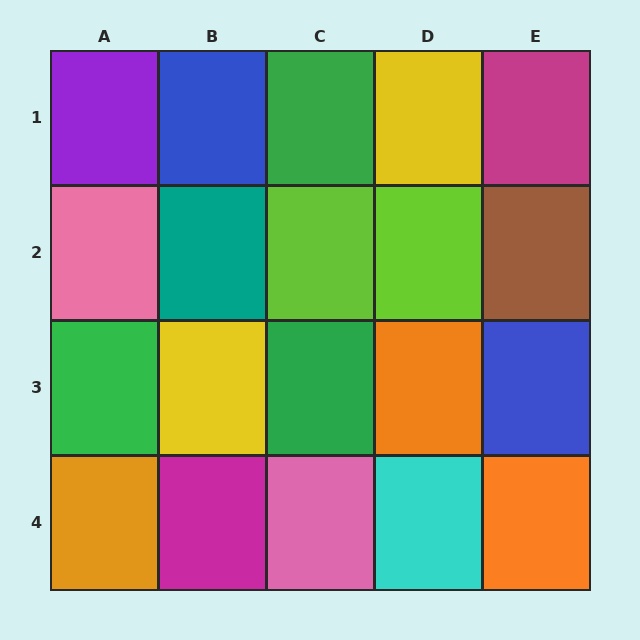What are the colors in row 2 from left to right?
Pink, teal, lime, lime, brown.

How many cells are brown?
1 cell is brown.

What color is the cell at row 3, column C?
Green.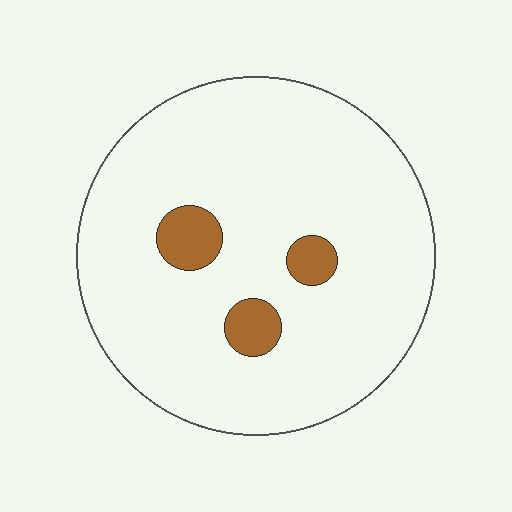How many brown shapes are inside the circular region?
3.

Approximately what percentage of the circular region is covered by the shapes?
Approximately 10%.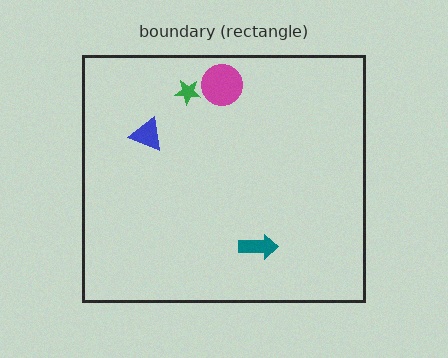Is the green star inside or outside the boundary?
Inside.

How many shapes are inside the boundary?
4 inside, 0 outside.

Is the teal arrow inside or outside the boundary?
Inside.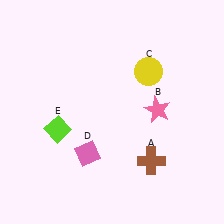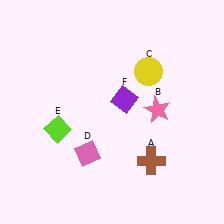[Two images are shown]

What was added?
A purple diamond (F) was added in Image 2.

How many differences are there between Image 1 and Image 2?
There is 1 difference between the two images.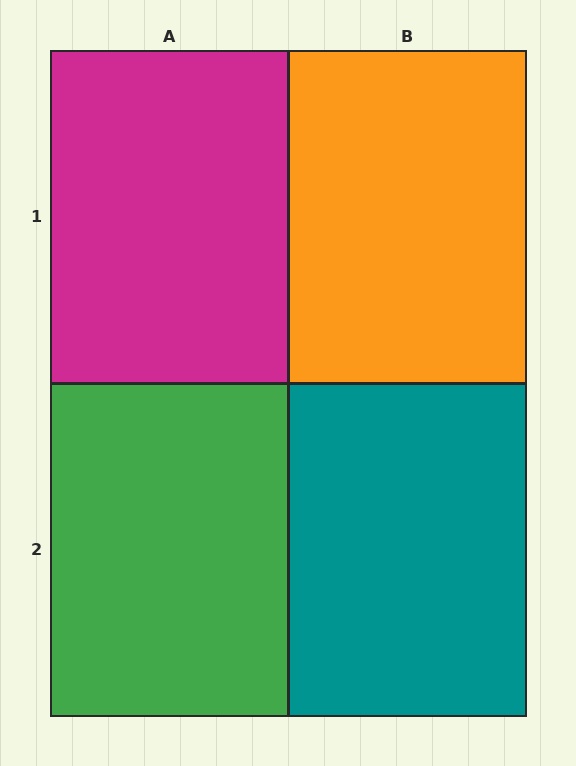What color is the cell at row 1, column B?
Orange.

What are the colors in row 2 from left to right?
Green, teal.